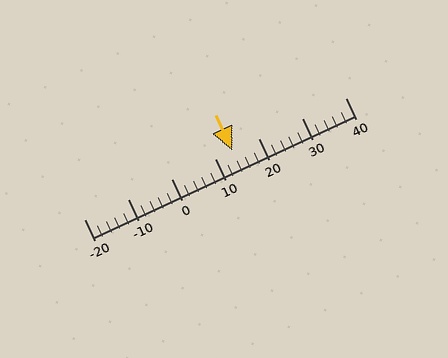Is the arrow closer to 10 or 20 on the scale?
The arrow is closer to 10.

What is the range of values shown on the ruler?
The ruler shows values from -20 to 40.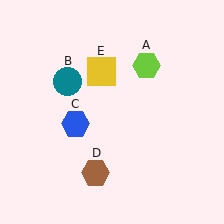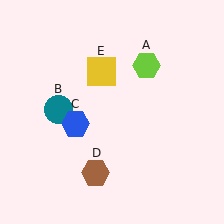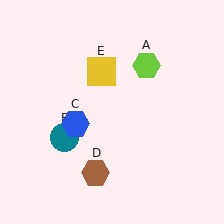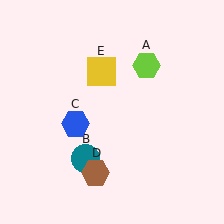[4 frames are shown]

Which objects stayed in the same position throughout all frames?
Lime hexagon (object A) and blue hexagon (object C) and brown hexagon (object D) and yellow square (object E) remained stationary.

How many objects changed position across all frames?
1 object changed position: teal circle (object B).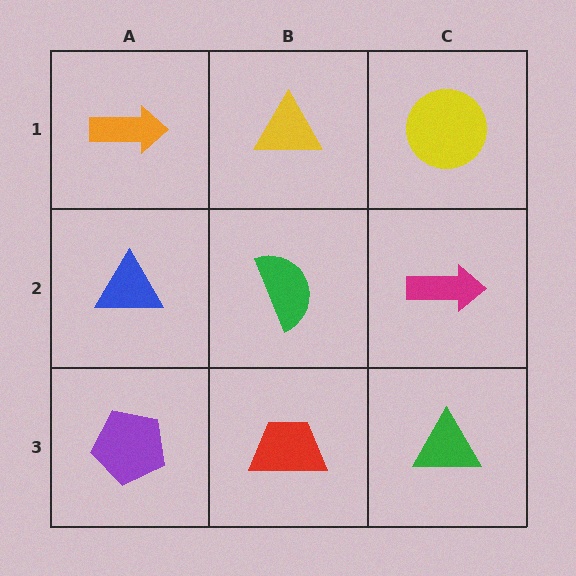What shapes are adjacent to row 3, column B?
A green semicircle (row 2, column B), a purple pentagon (row 3, column A), a green triangle (row 3, column C).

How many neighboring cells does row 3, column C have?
2.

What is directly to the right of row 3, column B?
A green triangle.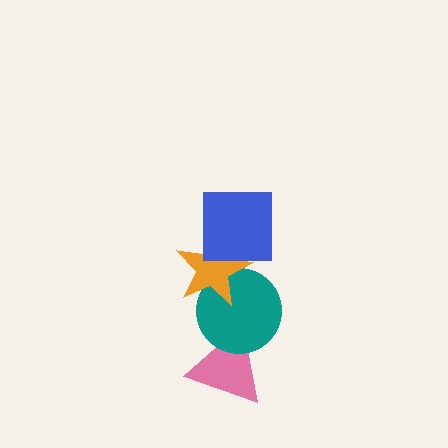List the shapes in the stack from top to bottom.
From top to bottom: the blue square, the orange star, the teal circle, the pink triangle.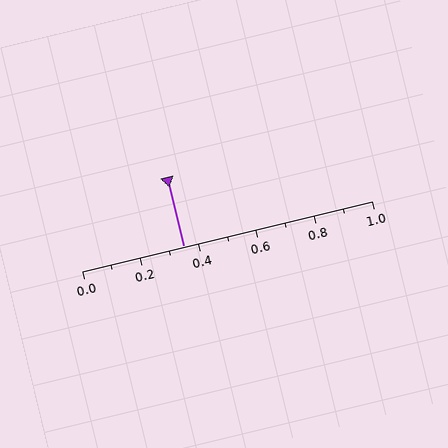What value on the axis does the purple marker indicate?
The marker indicates approximately 0.35.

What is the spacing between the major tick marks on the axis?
The major ticks are spaced 0.2 apart.